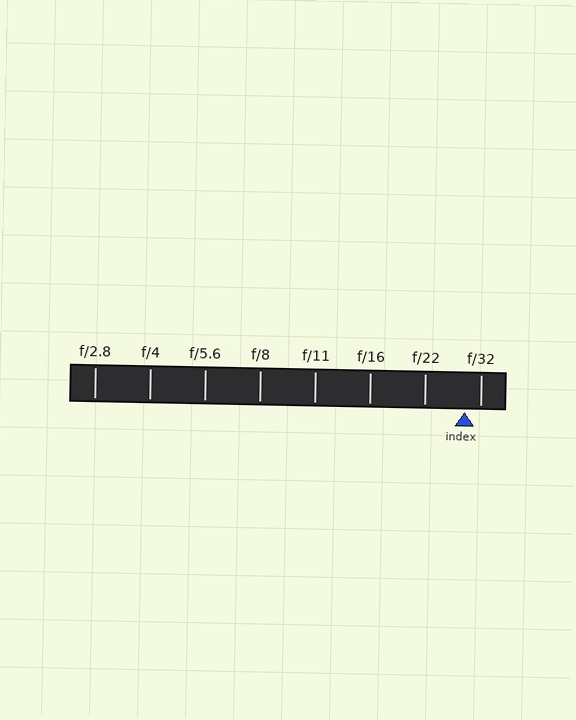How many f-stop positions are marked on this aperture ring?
There are 8 f-stop positions marked.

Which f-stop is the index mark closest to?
The index mark is closest to f/32.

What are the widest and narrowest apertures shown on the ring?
The widest aperture shown is f/2.8 and the narrowest is f/32.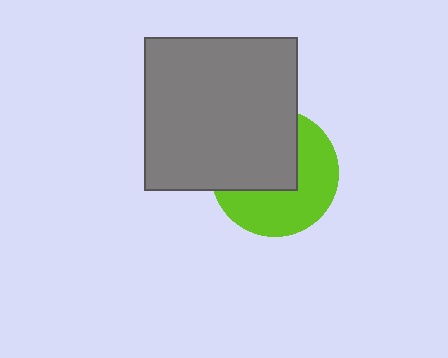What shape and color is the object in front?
The object in front is a gray square.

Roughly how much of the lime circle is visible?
About half of it is visible (roughly 52%).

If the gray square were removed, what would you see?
You would see the complete lime circle.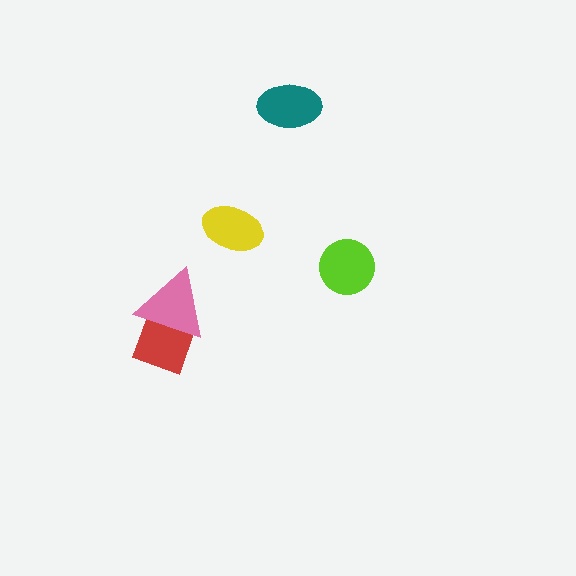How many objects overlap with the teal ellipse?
0 objects overlap with the teal ellipse.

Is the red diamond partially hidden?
Yes, it is partially covered by another shape.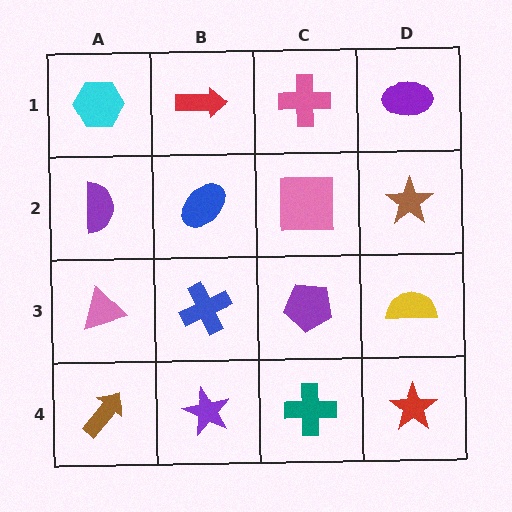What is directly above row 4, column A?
A pink triangle.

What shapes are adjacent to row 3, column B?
A blue ellipse (row 2, column B), a purple star (row 4, column B), a pink triangle (row 3, column A), a purple pentagon (row 3, column C).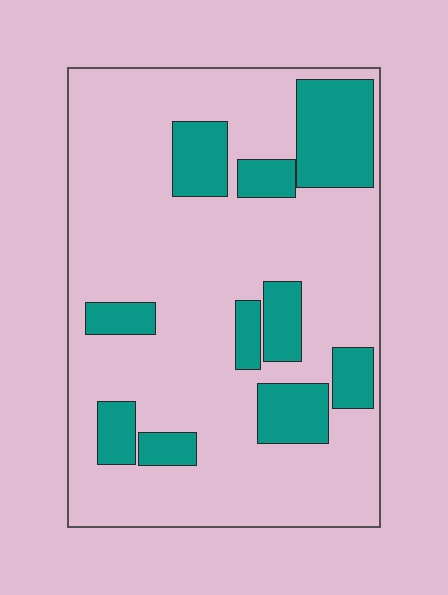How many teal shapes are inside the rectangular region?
10.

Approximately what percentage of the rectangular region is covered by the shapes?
Approximately 25%.